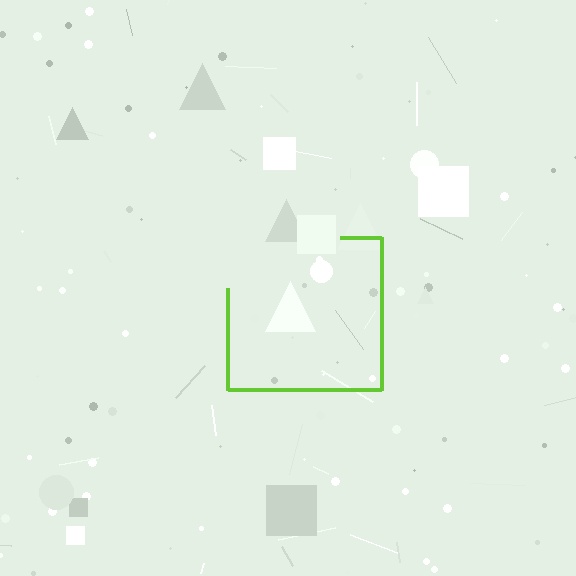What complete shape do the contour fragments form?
The contour fragments form a square.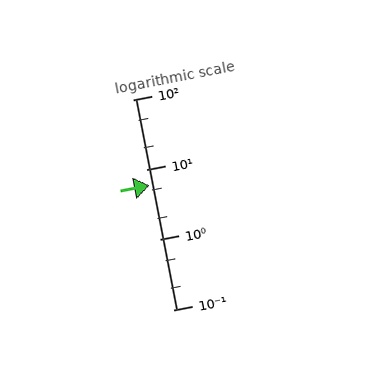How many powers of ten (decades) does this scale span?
The scale spans 3 decades, from 0.1 to 100.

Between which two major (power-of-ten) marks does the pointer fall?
The pointer is between 1 and 10.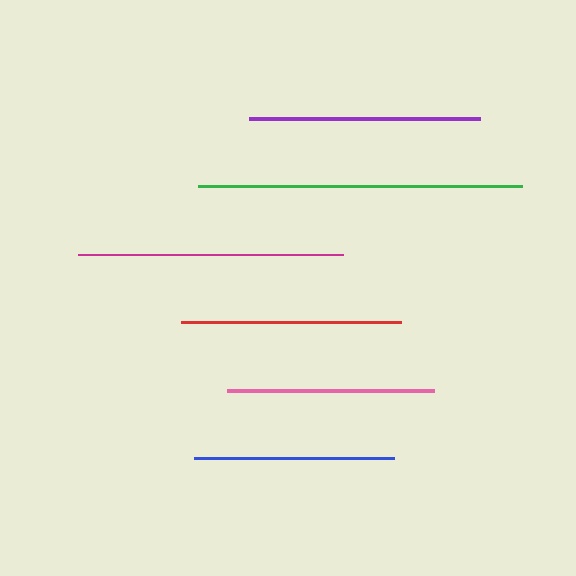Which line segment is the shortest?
The blue line is the shortest at approximately 200 pixels.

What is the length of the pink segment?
The pink segment is approximately 207 pixels long.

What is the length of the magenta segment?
The magenta segment is approximately 266 pixels long.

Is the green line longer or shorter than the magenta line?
The green line is longer than the magenta line.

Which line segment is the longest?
The green line is the longest at approximately 324 pixels.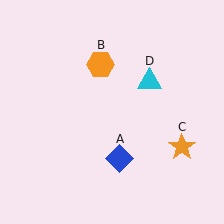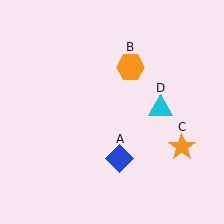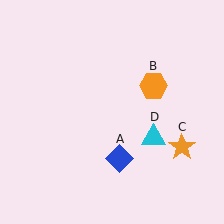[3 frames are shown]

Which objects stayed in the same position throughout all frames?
Blue diamond (object A) and orange star (object C) remained stationary.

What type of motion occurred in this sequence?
The orange hexagon (object B), cyan triangle (object D) rotated clockwise around the center of the scene.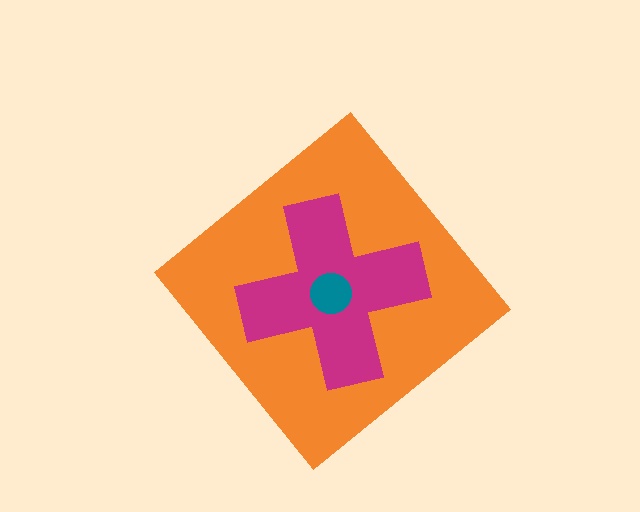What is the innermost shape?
The teal circle.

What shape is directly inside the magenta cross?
The teal circle.